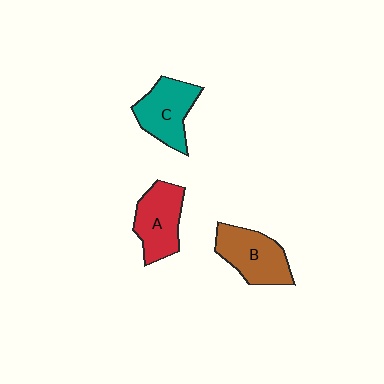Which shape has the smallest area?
Shape A (red).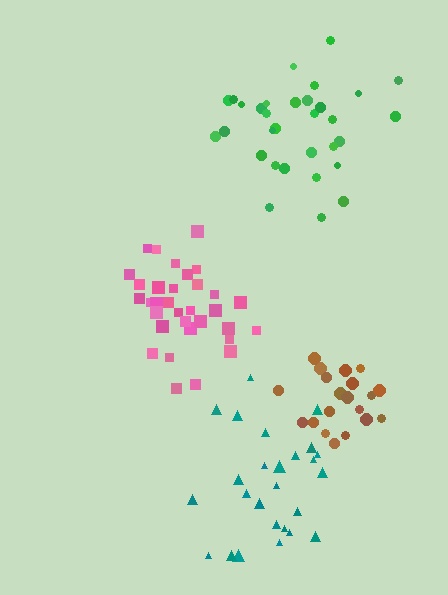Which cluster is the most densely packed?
Pink.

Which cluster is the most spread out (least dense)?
Teal.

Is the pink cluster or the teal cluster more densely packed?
Pink.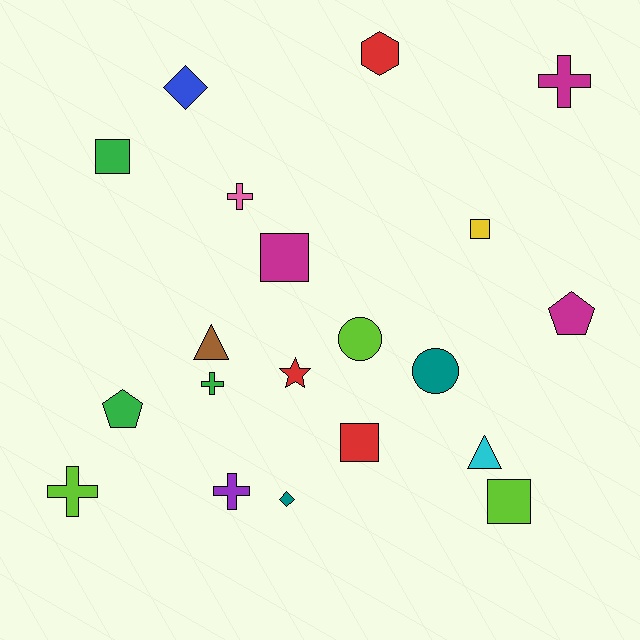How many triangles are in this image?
There are 2 triangles.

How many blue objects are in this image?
There is 1 blue object.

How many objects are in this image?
There are 20 objects.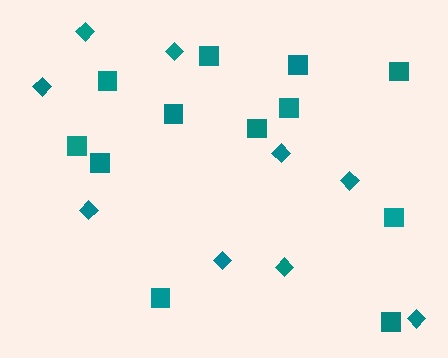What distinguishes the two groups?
There are 2 groups: one group of diamonds (9) and one group of squares (12).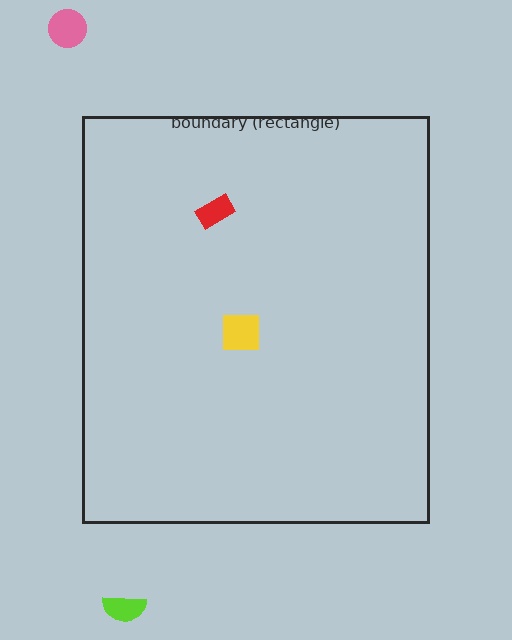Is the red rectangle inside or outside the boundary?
Inside.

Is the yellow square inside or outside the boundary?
Inside.